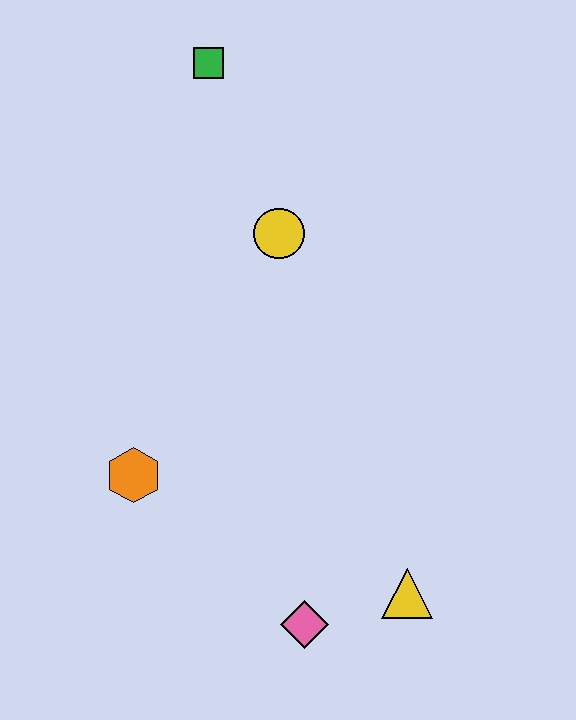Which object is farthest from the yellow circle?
The pink diamond is farthest from the yellow circle.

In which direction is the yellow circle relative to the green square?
The yellow circle is below the green square.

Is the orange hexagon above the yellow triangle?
Yes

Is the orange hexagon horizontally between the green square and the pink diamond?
No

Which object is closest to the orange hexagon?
The pink diamond is closest to the orange hexagon.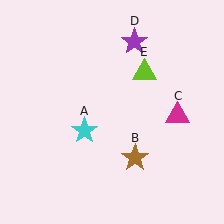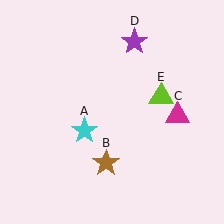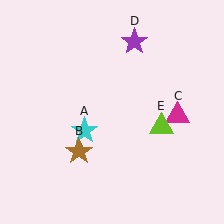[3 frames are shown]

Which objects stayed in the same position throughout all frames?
Cyan star (object A) and magenta triangle (object C) and purple star (object D) remained stationary.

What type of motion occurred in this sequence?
The brown star (object B), lime triangle (object E) rotated clockwise around the center of the scene.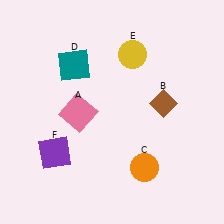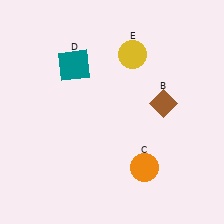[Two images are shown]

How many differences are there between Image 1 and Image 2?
There are 2 differences between the two images.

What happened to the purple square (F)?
The purple square (F) was removed in Image 2. It was in the bottom-left area of Image 1.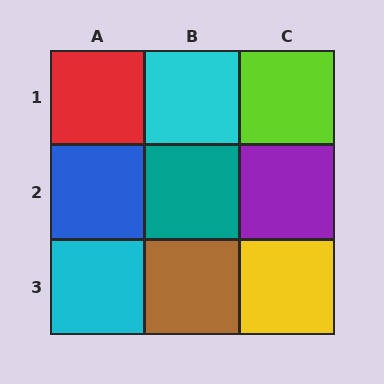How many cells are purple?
1 cell is purple.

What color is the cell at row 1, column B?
Cyan.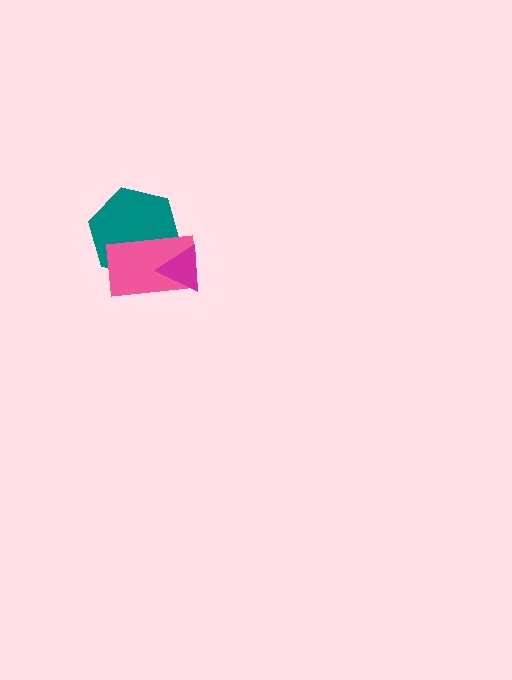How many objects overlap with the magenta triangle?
2 objects overlap with the magenta triangle.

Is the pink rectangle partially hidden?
Yes, it is partially covered by another shape.